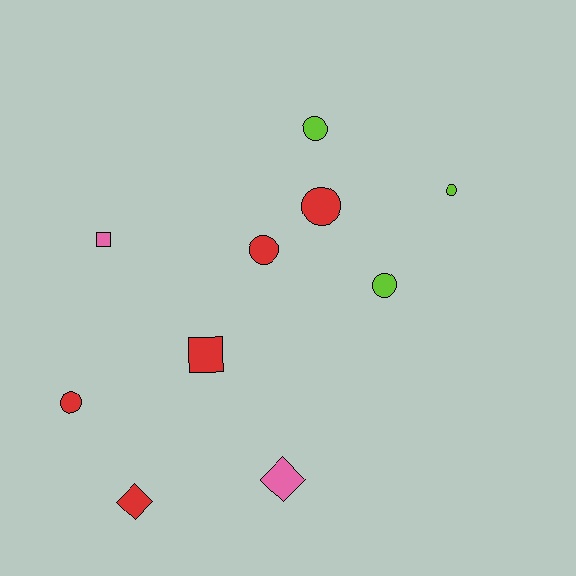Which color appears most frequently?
Red, with 5 objects.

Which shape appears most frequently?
Circle, with 6 objects.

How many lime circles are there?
There are 3 lime circles.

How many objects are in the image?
There are 10 objects.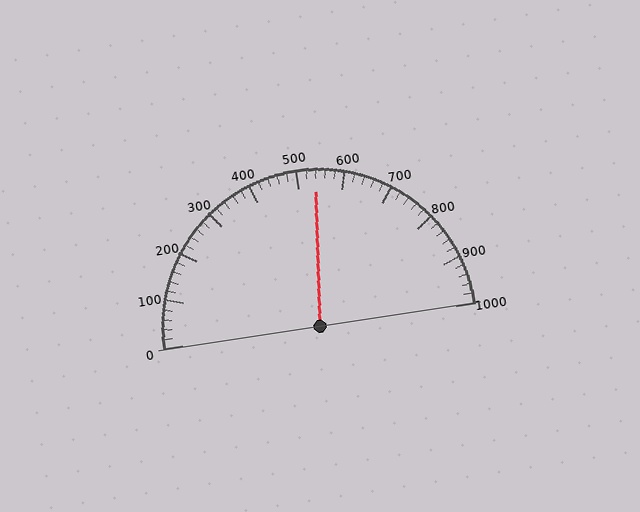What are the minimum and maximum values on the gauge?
The gauge ranges from 0 to 1000.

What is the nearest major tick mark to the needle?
The nearest major tick mark is 500.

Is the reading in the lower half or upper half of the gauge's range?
The reading is in the upper half of the range (0 to 1000).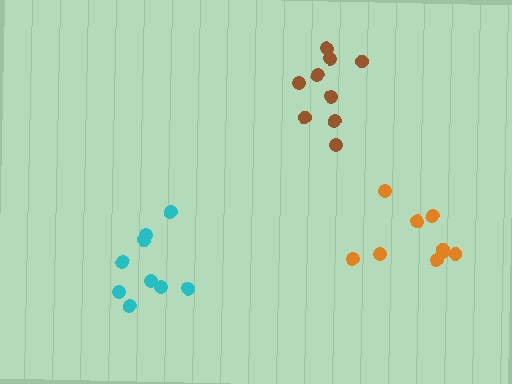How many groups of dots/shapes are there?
There are 3 groups.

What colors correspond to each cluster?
The clusters are colored: orange, brown, cyan.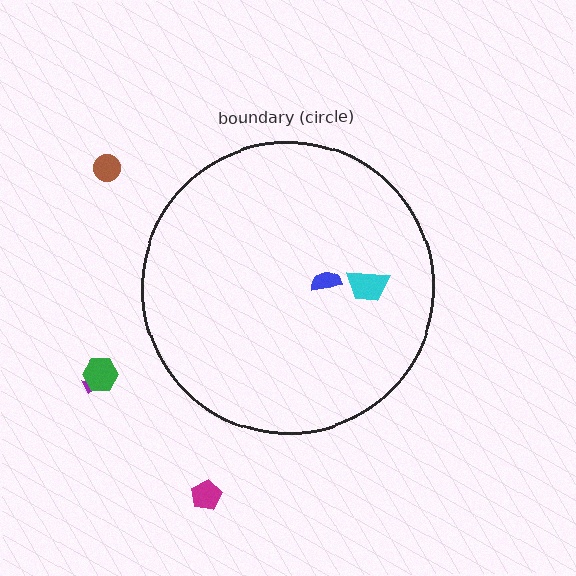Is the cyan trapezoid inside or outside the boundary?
Inside.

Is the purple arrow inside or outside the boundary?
Outside.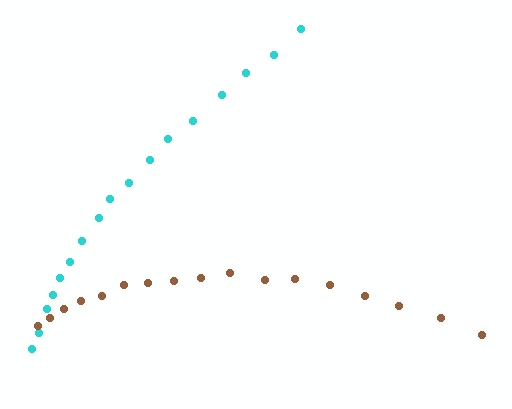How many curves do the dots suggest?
There are 2 distinct paths.